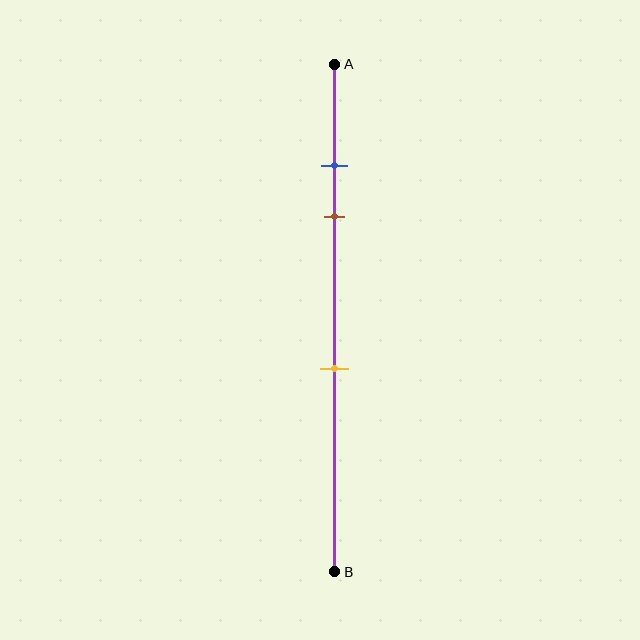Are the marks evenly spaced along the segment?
No, the marks are not evenly spaced.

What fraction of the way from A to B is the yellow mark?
The yellow mark is approximately 60% (0.6) of the way from A to B.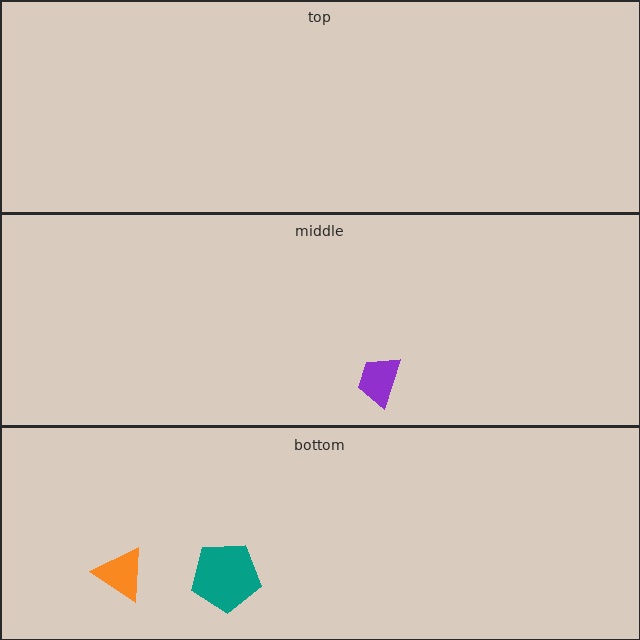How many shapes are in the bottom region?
2.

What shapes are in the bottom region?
The teal pentagon, the orange triangle.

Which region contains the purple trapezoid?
The middle region.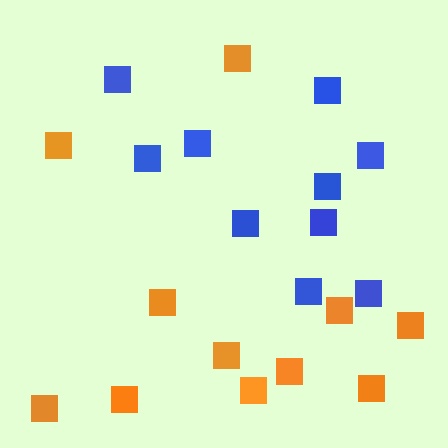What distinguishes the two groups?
There are 2 groups: one group of orange squares (11) and one group of blue squares (10).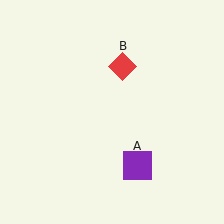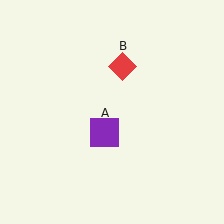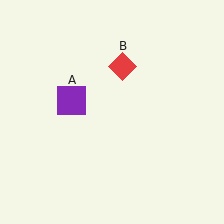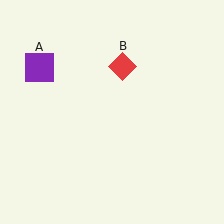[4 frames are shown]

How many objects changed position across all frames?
1 object changed position: purple square (object A).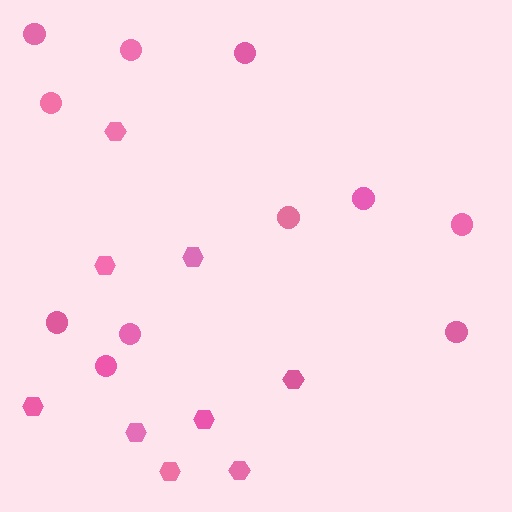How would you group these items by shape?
There are 2 groups: one group of hexagons (9) and one group of circles (11).